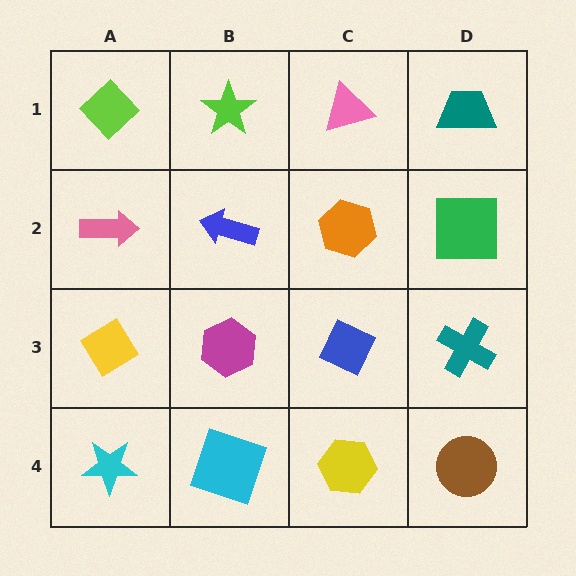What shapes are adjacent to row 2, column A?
A lime diamond (row 1, column A), a yellow diamond (row 3, column A), a blue arrow (row 2, column B).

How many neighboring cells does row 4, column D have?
2.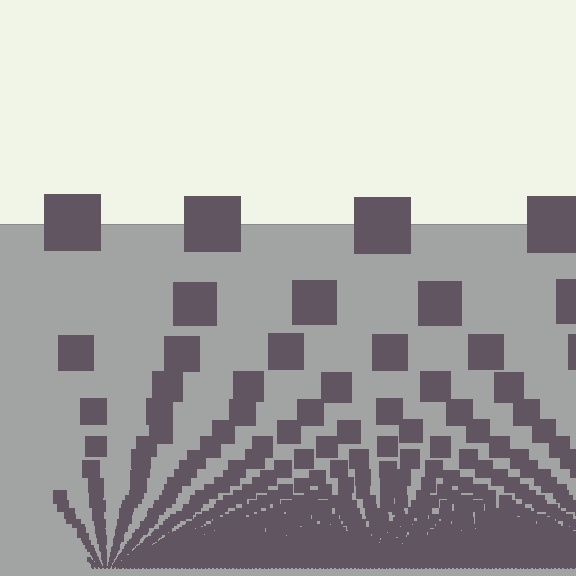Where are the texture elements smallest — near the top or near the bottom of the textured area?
Near the bottom.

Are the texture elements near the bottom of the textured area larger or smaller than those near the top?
Smaller. The gradient is inverted — elements near the bottom are smaller and denser.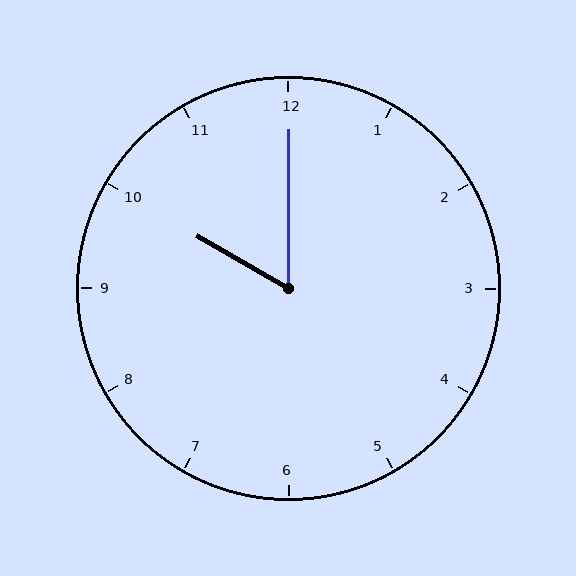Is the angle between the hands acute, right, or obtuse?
It is acute.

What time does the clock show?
10:00.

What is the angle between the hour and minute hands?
Approximately 60 degrees.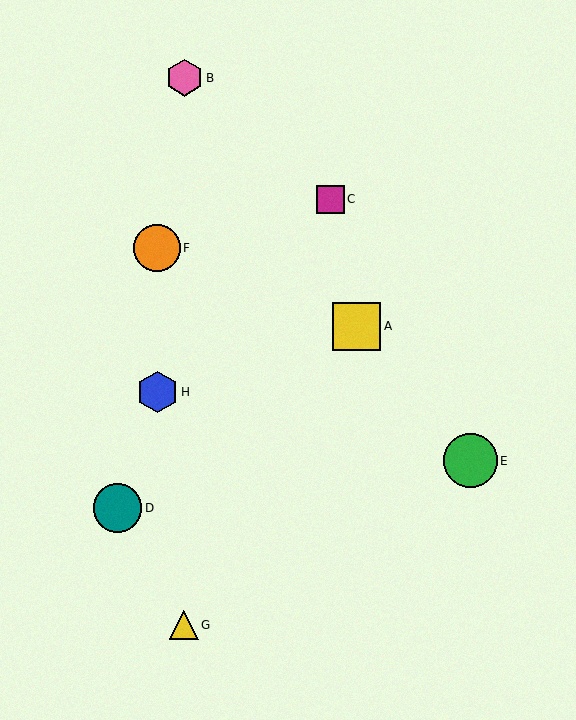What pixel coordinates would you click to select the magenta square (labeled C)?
Click at (330, 199) to select the magenta square C.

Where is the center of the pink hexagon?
The center of the pink hexagon is at (185, 78).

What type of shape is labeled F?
Shape F is an orange circle.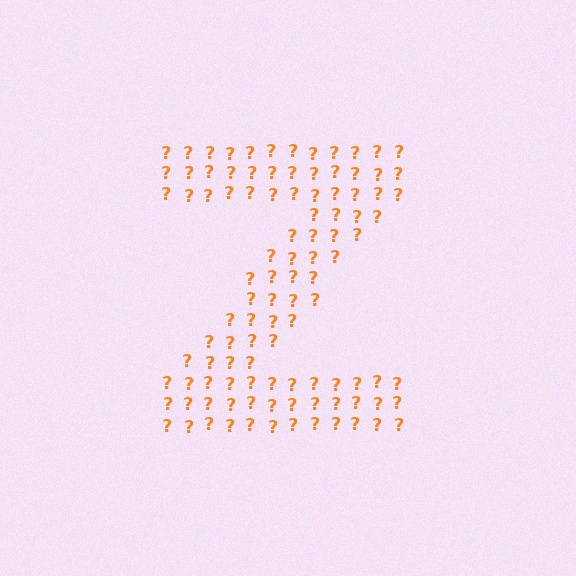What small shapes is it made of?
It is made of small question marks.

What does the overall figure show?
The overall figure shows the letter Z.